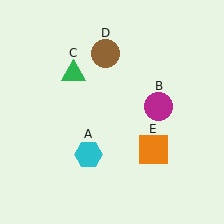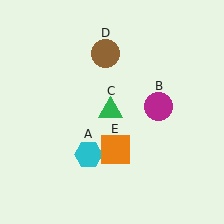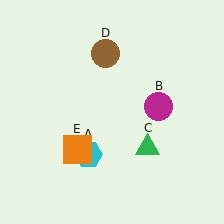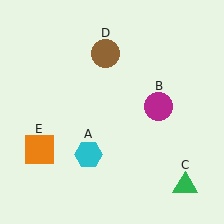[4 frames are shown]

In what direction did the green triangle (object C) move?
The green triangle (object C) moved down and to the right.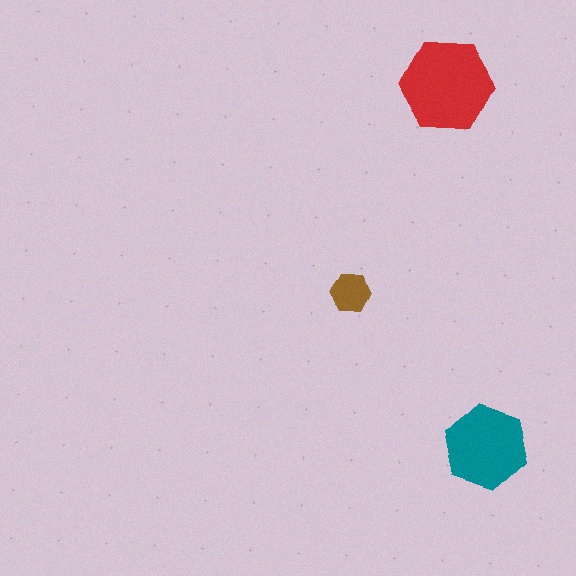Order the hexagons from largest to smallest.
the red one, the teal one, the brown one.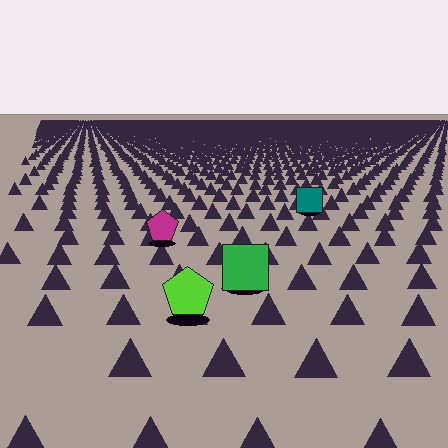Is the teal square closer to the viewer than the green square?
No. The green square is closer — you can tell from the texture gradient: the ground texture is coarser near it.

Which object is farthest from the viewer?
The teal square is farthest from the viewer. It appears smaller and the ground texture around it is denser.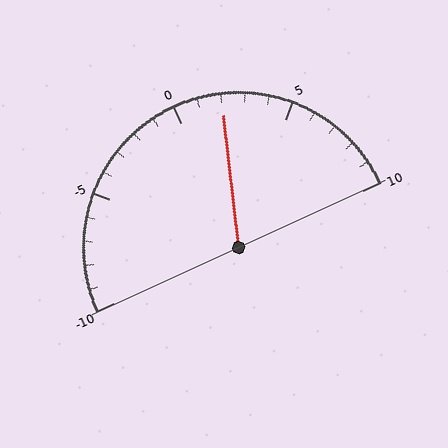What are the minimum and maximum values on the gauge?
The gauge ranges from -10 to 10.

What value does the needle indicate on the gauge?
The needle indicates approximately 2.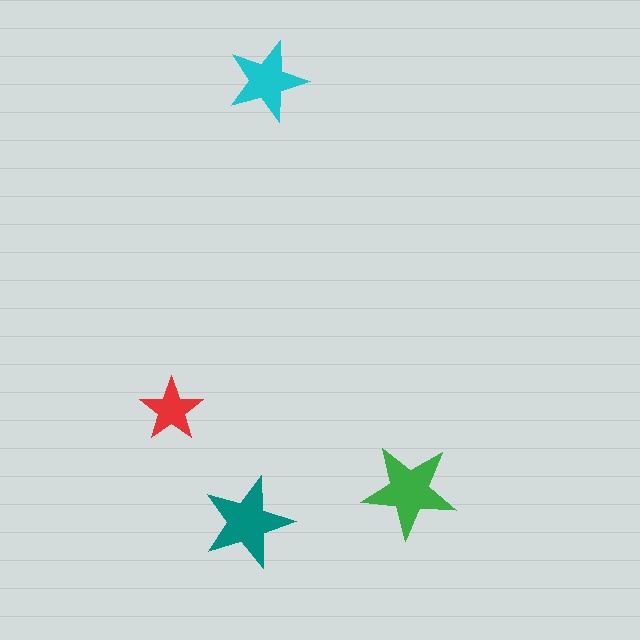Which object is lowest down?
The teal star is bottommost.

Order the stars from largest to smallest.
the green one, the teal one, the cyan one, the red one.